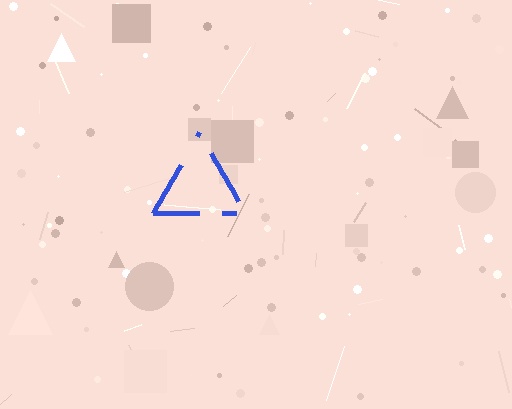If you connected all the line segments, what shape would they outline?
They would outline a triangle.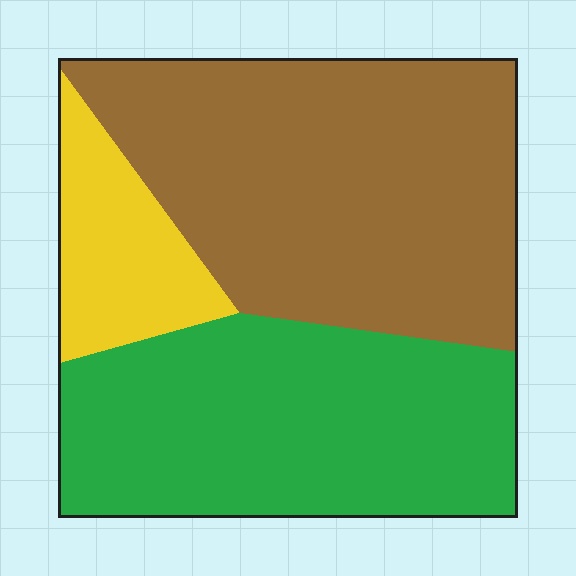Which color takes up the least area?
Yellow, at roughly 15%.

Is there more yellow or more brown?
Brown.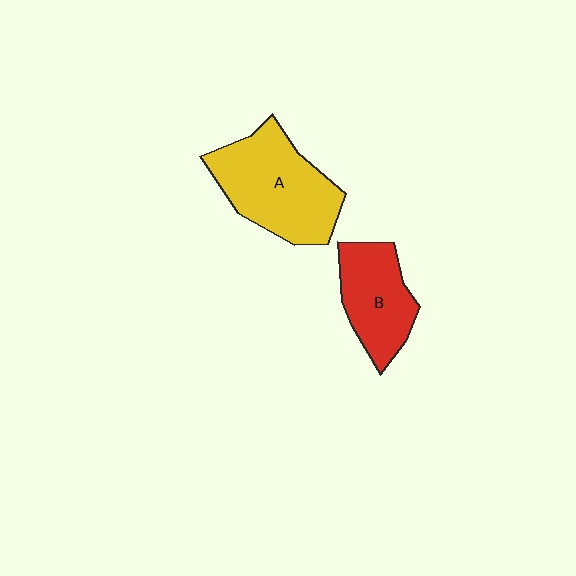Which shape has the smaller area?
Shape B (red).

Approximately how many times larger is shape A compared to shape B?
Approximately 1.5 times.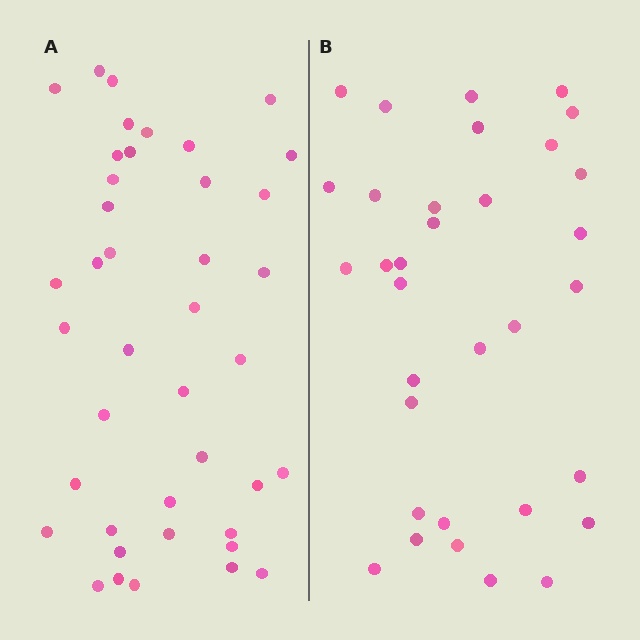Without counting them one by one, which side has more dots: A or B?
Region A (the left region) has more dots.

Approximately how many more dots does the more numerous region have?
Region A has roughly 8 or so more dots than region B.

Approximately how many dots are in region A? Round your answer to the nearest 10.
About 40 dots. (The exact count is 41, which rounds to 40.)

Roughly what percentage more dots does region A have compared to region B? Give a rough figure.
About 25% more.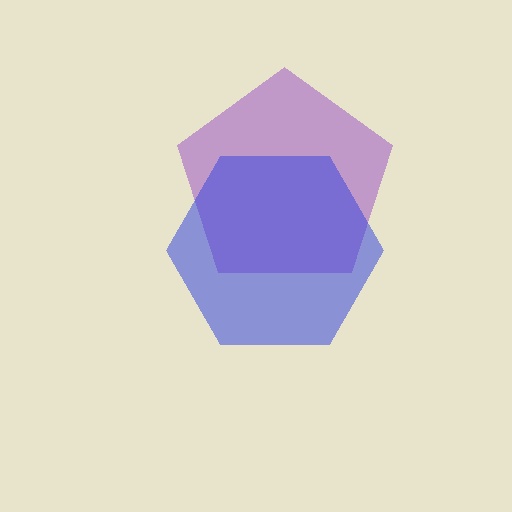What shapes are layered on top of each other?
The layered shapes are: a purple pentagon, a blue hexagon.